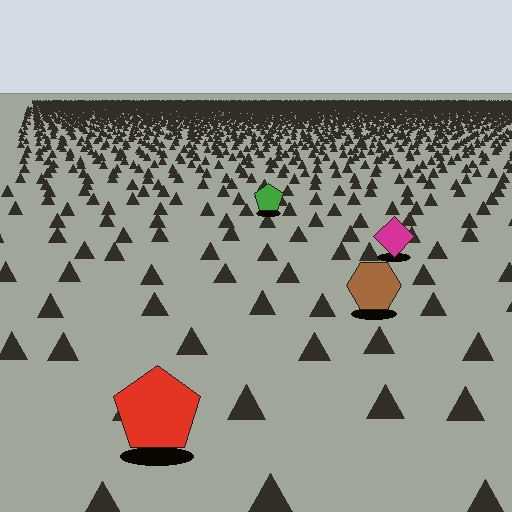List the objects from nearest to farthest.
From nearest to farthest: the red pentagon, the brown hexagon, the magenta diamond, the green pentagon.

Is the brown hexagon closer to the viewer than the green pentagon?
Yes. The brown hexagon is closer — you can tell from the texture gradient: the ground texture is coarser near it.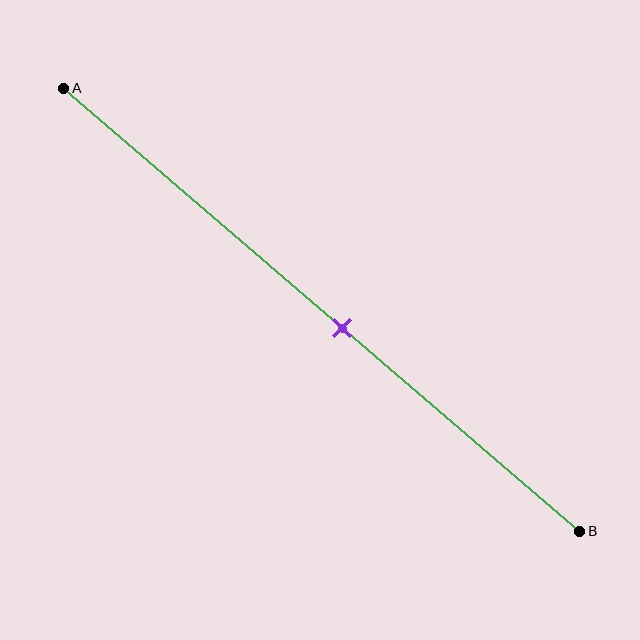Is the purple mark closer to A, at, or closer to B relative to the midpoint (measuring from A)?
The purple mark is closer to point B than the midpoint of segment AB.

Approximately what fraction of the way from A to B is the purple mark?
The purple mark is approximately 55% of the way from A to B.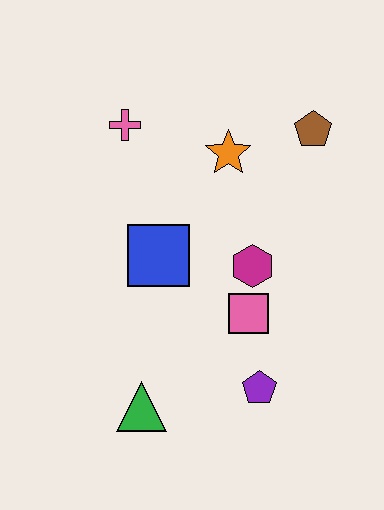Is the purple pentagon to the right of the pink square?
Yes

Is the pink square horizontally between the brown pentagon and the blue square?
Yes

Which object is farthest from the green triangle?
The brown pentagon is farthest from the green triangle.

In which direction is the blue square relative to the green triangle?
The blue square is above the green triangle.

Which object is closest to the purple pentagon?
The pink square is closest to the purple pentagon.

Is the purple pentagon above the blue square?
No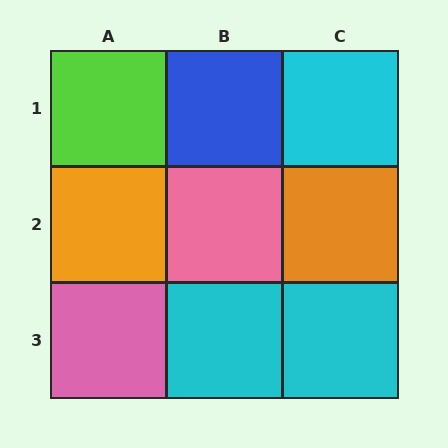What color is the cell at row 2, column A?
Orange.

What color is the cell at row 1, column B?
Blue.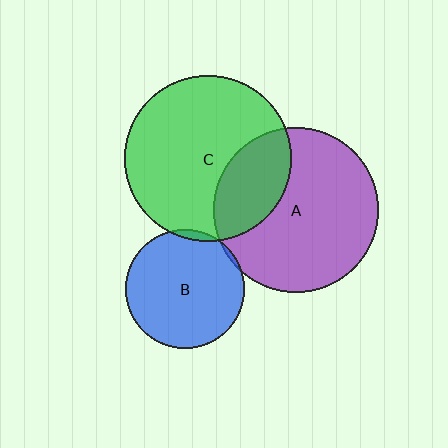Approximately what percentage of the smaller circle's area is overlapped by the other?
Approximately 5%.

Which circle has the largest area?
Circle C (green).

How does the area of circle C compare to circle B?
Approximately 1.9 times.